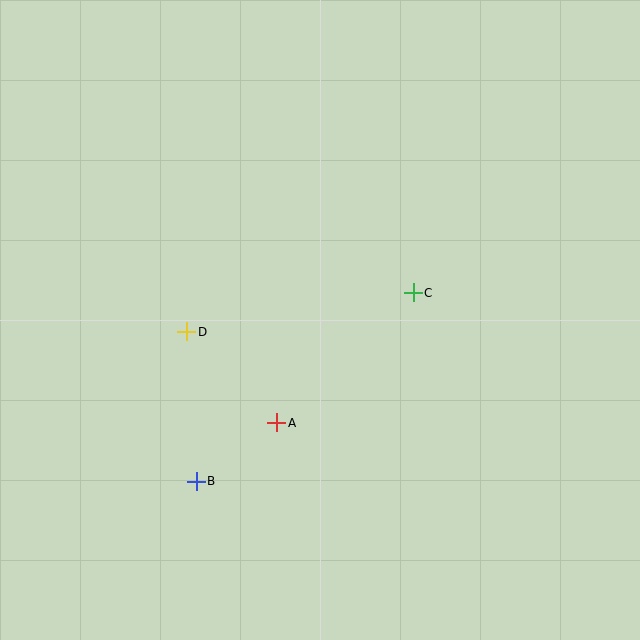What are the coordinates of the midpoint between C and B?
The midpoint between C and B is at (305, 387).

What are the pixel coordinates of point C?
Point C is at (413, 293).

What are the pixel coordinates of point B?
Point B is at (196, 481).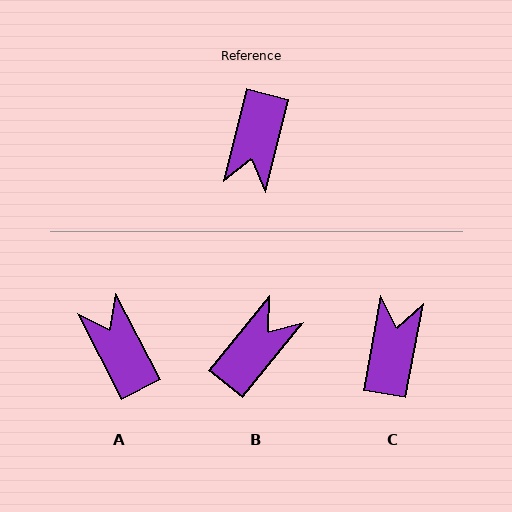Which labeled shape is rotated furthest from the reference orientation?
C, about 176 degrees away.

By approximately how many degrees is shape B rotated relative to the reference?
Approximately 156 degrees counter-clockwise.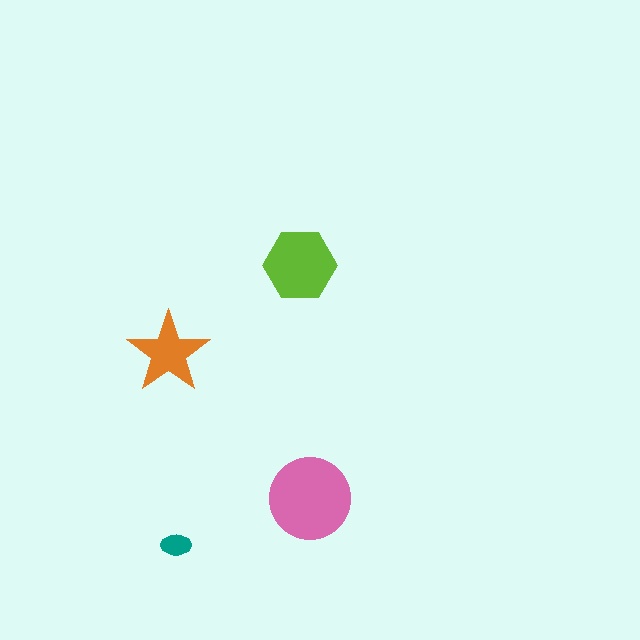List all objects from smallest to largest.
The teal ellipse, the orange star, the lime hexagon, the pink circle.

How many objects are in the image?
There are 4 objects in the image.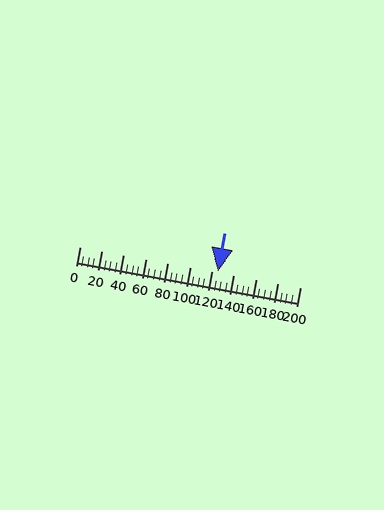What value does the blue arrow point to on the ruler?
The blue arrow points to approximately 125.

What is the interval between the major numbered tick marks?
The major tick marks are spaced 20 units apart.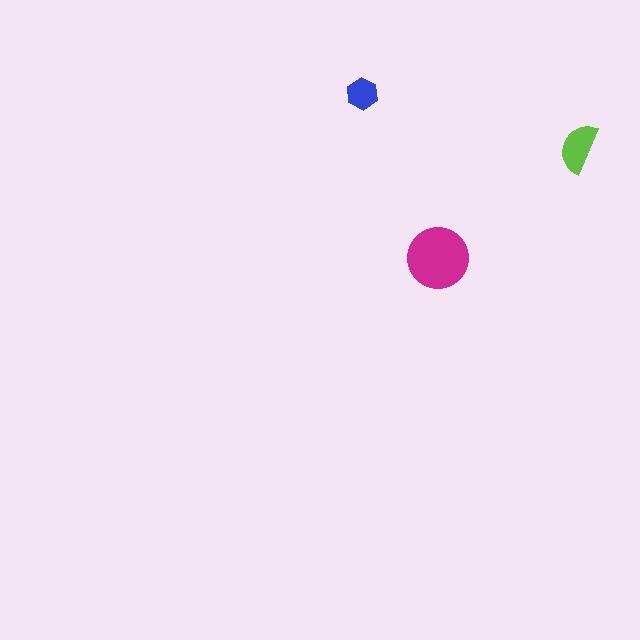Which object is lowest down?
The magenta circle is bottommost.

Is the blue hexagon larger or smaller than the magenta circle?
Smaller.